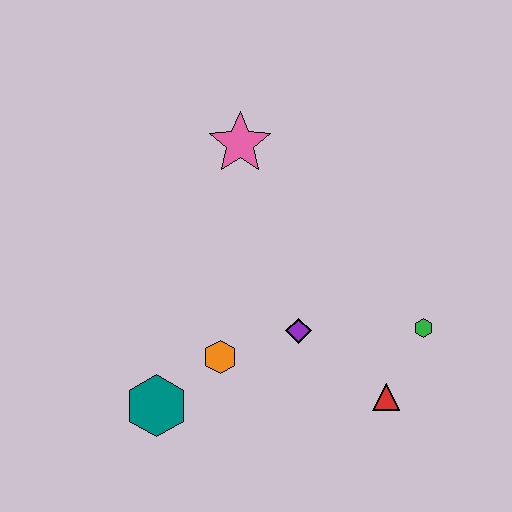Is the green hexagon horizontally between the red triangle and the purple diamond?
No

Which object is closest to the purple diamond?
The orange hexagon is closest to the purple diamond.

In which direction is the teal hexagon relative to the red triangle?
The teal hexagon is to the left of the red triangle.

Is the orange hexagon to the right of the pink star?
No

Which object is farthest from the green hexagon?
The teal hexagon is farthest from the green hexagon.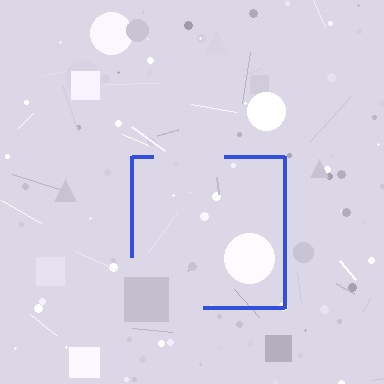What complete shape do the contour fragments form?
The contour fragments form a square.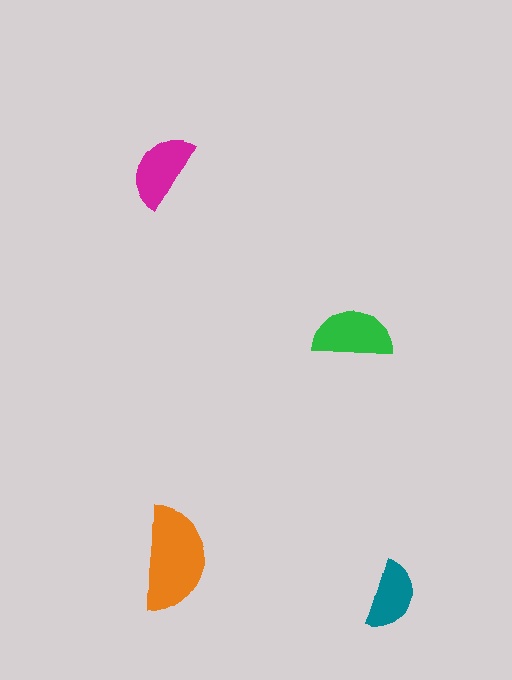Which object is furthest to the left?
The magenta semicircle is leftmost.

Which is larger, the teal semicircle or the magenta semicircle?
The magenta one.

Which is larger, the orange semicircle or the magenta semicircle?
The orange one.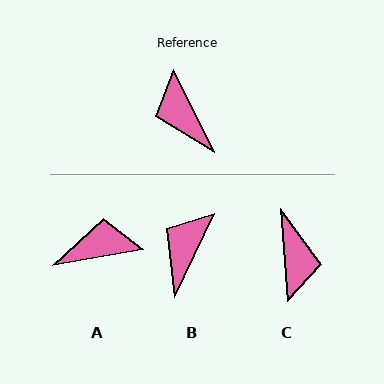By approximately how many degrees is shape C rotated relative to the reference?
Approximately 159 degrees counter-clockwise.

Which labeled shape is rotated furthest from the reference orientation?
C, about 159 degrees away.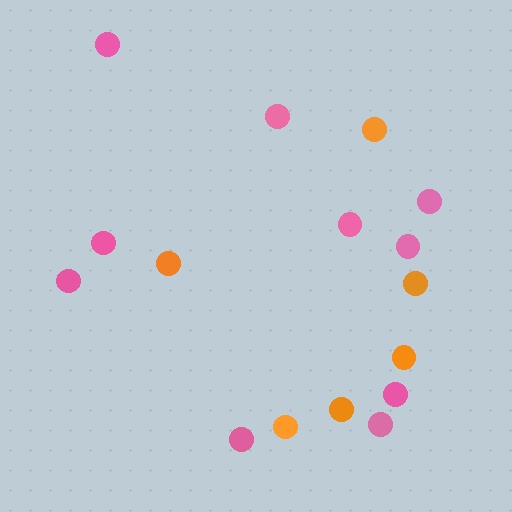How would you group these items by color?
There are 2 groups: one group of pink circles (10) and one group of orange circles (6).